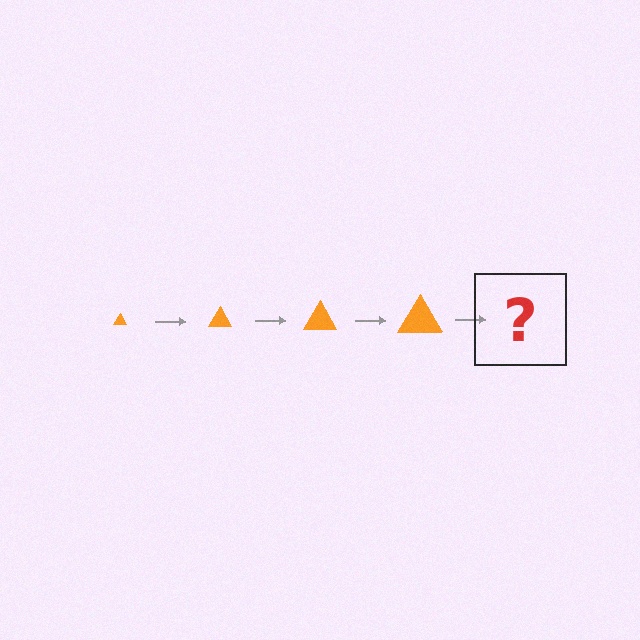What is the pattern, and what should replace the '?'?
The pattern is that the triangle gets progressively larger each step. The '?' should be an orange triangle, larger than the previous one.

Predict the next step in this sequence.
The next step is an orange triangle, larger than the previous one.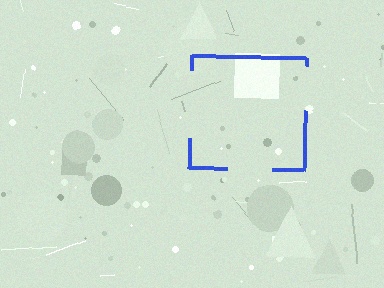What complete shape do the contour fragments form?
The contour fragments form a square.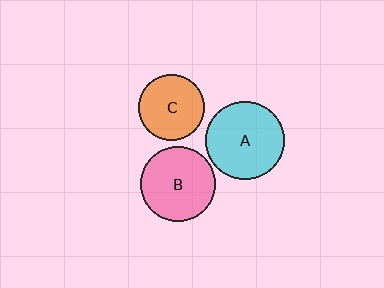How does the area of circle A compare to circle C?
Approximately 1.4 times.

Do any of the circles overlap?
No, none of the circles overlap.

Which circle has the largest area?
Circle A (cyan).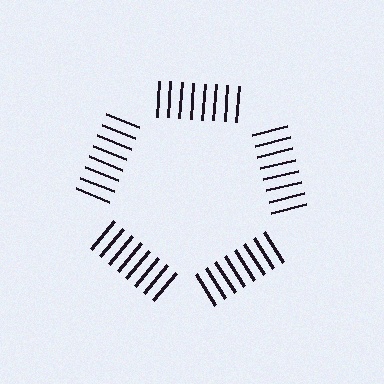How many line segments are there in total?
40 — 8 along each of the 5 edges.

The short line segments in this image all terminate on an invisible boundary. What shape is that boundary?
An illusory pentagon — the line segments terminate on its edges but no continuous stroke is drawn.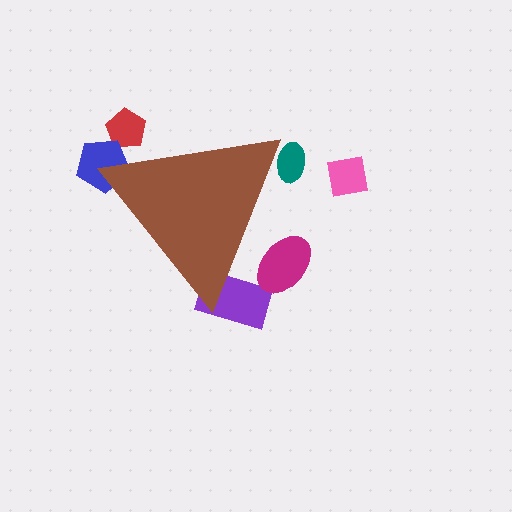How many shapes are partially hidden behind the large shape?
5 shapes are partially hidden.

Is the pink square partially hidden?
No, the pink square is fully visible.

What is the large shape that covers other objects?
A brown triangle.